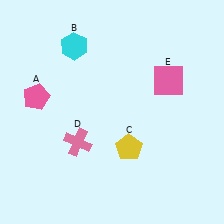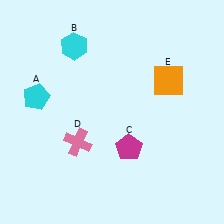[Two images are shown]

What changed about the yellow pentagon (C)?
In Image 1, C is yellow. In Image 2, it changed to magenta.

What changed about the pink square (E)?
In Image 1, E is pink. In Image 2, it changed to orange.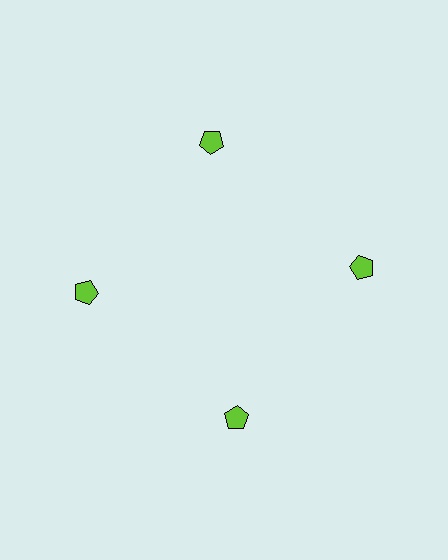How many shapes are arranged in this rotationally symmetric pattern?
There are 4 shapes, arranged in 4 groups of 1.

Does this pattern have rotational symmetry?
Yes, this pattern has 4-fold rotational symmetry. It looks the same after rotating 90 degrees around the center.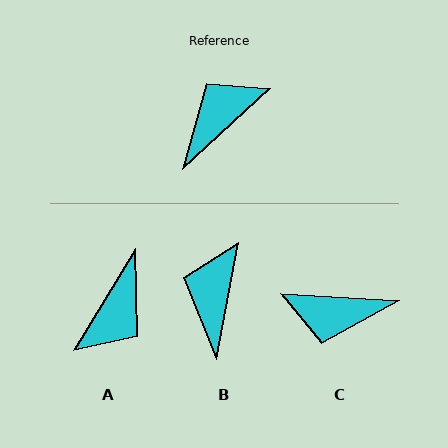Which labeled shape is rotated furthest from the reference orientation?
A, about 164 degrees away.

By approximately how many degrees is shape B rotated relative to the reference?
Approximately 37 degrees counter-clockwise.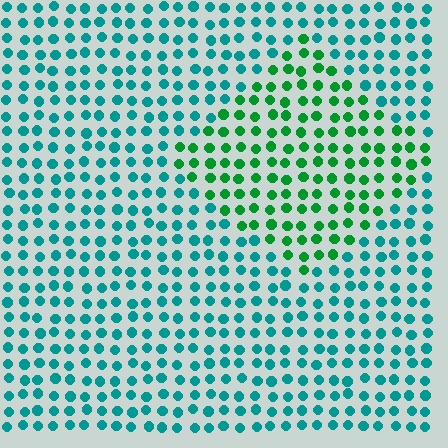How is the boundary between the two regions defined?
The boundary is defined purely by a slight shift in hue (about 42 degrees). Spacing, size, and orientation are identical on both sides.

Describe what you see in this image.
The image is filled with small teal elements in a uniform arrangement. A diamond-shaped region is visible where the elements are tinted to a slightly different hue, forming a subtle color boundary.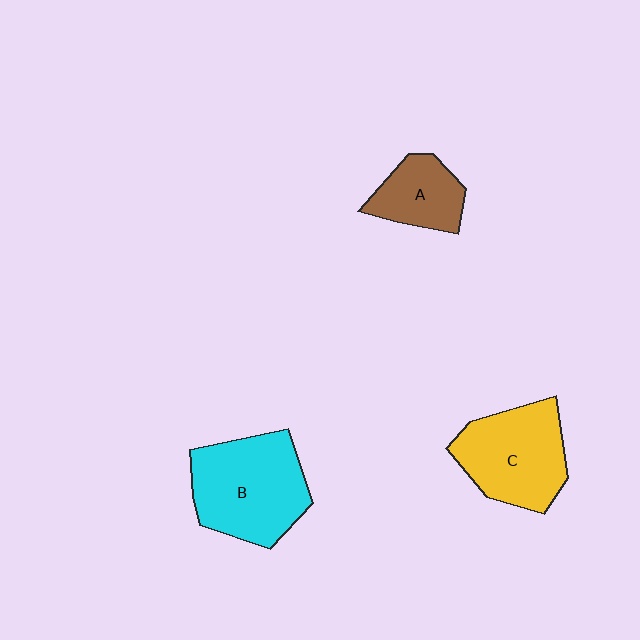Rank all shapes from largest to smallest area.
From largest to smallest: B (cyan), C (yellow), A (brown).